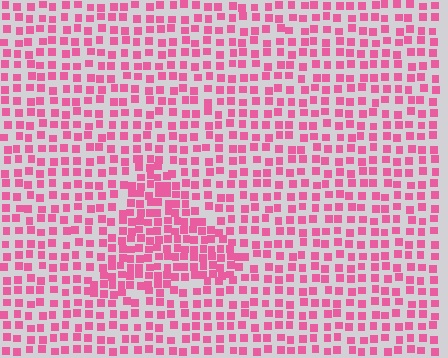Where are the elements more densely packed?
The elements are more densely packed inside the triangle boundary.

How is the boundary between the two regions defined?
The boundary is defined by a change in element density (approximately 1.7x ratio). All elements are the same color, size, and shape.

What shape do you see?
I see a triangle.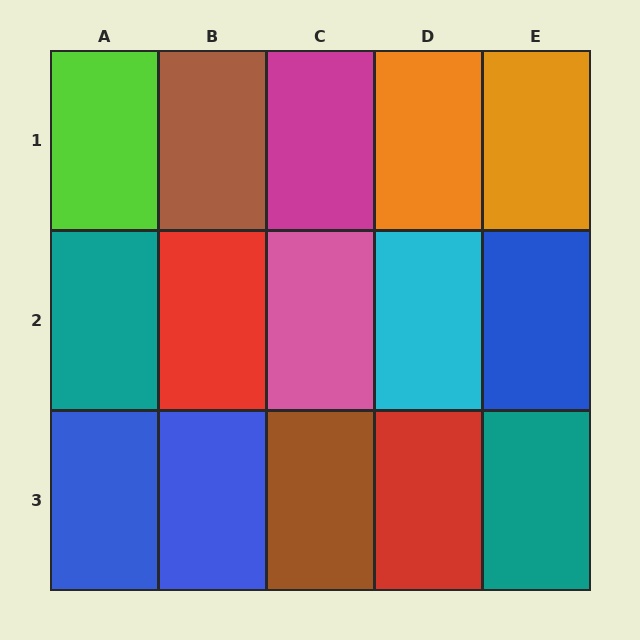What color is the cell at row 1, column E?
Orange.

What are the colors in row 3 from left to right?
Blue, blue, brown, red, teal.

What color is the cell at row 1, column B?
Brown.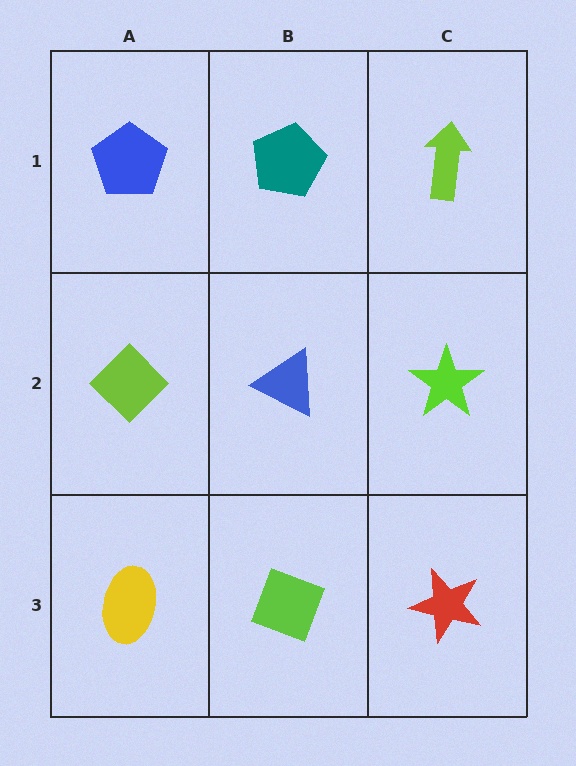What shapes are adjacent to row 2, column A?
A blue pentagon (row 1, column A), a yellow ellipse (row 3, column A), a blue triangle (row 2, column B).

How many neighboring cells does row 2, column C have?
3.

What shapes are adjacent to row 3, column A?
A lime diamond (row 2, column A), a lime diamond (row 3, column B).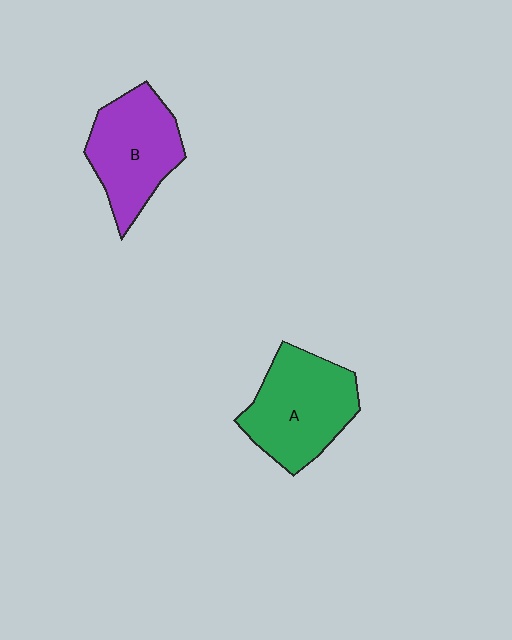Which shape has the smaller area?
Shape B (purple).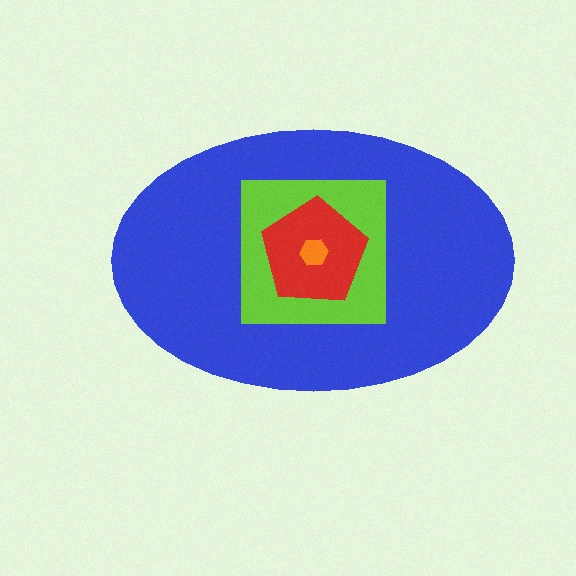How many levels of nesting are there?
4.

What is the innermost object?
The orange hexagon.